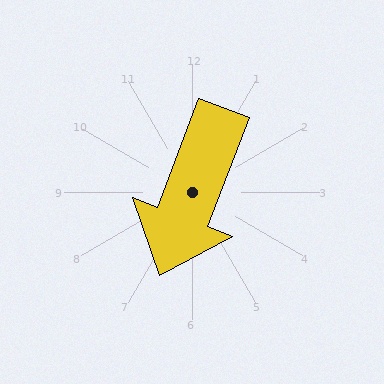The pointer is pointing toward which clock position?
Roughly 7 o'clock.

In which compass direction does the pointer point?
South.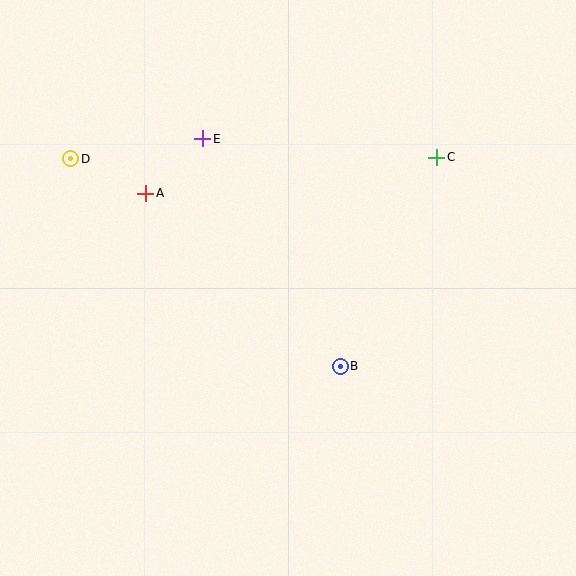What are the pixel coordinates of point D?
Point D is at (71, 159).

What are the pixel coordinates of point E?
Point E is at (203, 139).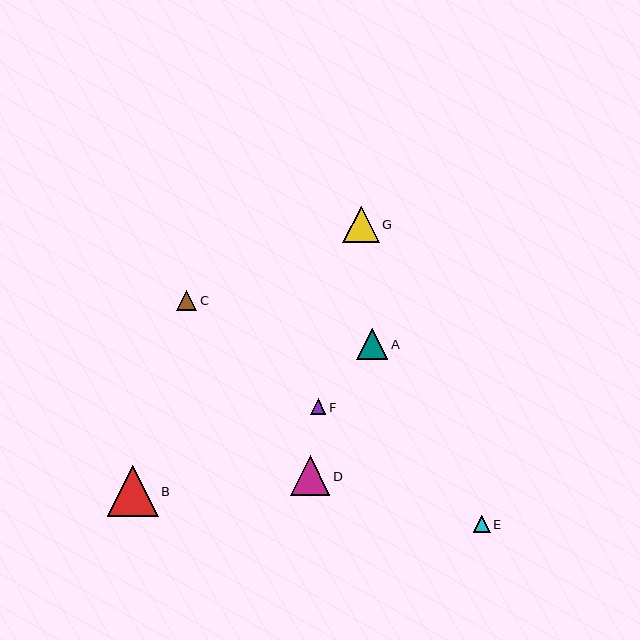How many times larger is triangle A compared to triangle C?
Triangle A is approximately 1.5 times the size of triangle C.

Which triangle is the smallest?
Triangle F is the smallest with a size of approximately 15 pixels.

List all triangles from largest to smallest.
From largest to smallest: B, D, G, A, C, E, F.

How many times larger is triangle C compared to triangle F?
Triangle C is approximately 1.3 times the size of triangle F.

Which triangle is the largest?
Triangle B is the largest with a size of approximately 51 pixels.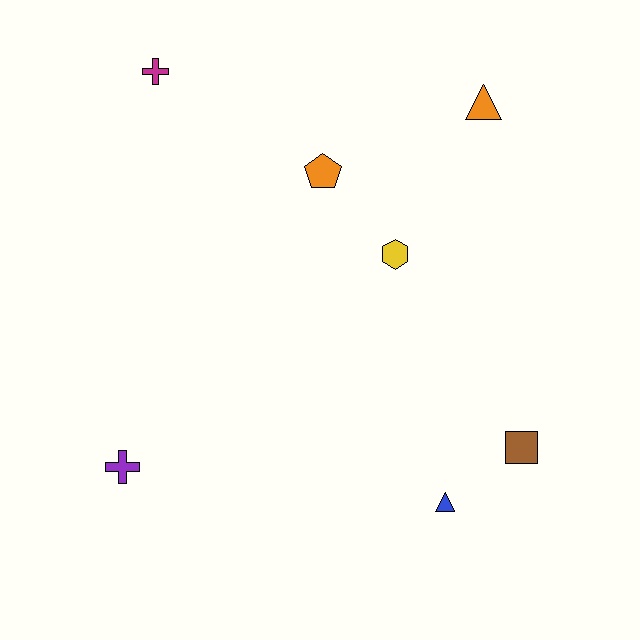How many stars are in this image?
There are no stars.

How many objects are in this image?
There are 7 objects.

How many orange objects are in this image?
There are 2 orange objects.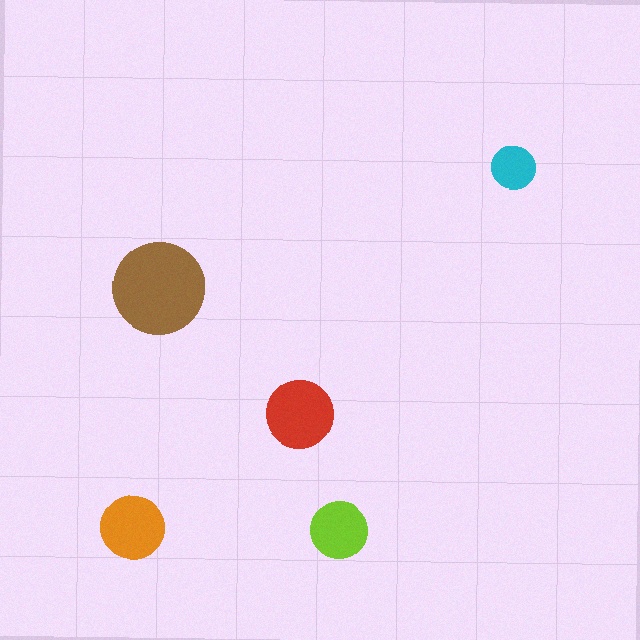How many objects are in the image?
There are 5 objects in the image.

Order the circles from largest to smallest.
the brown one, the red one, the orange one, the lime one, the cyan one.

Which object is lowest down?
The lime circle is bottommost.